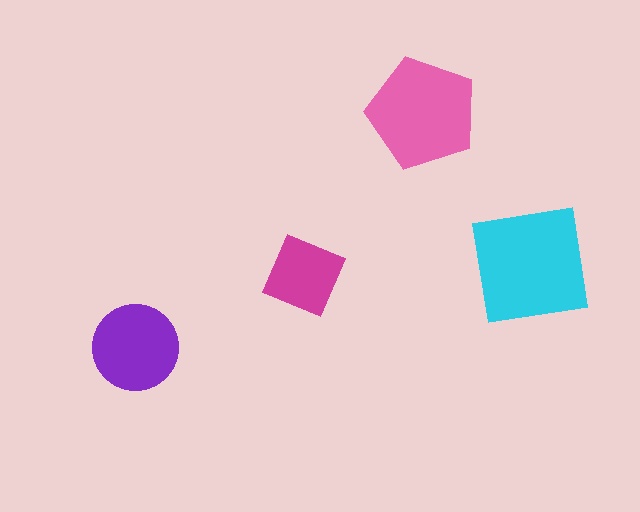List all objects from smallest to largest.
The magenta diamond, the purple circle, the pink pentagon, the cyan square.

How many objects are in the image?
There are 4 objects in the image.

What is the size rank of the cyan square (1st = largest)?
1st.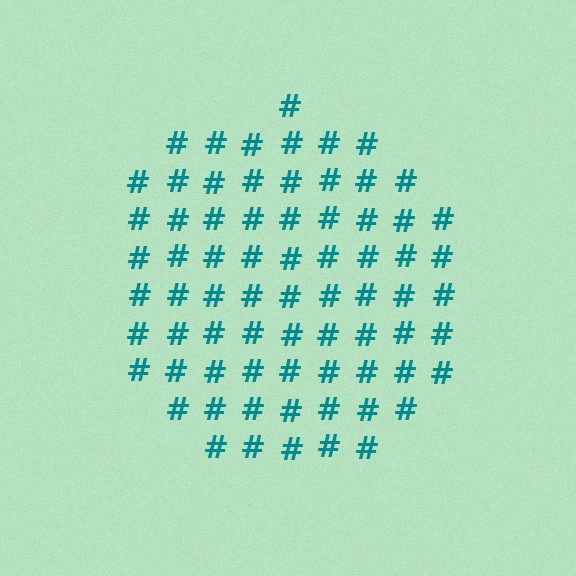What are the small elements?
The small elements are hash symbols.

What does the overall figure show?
The overall figure shows a circle.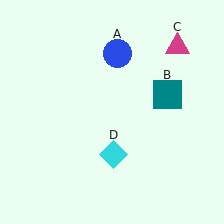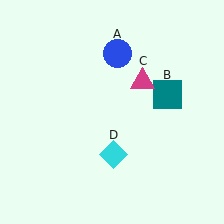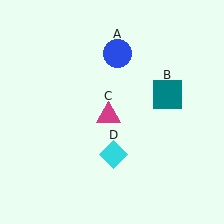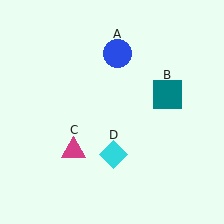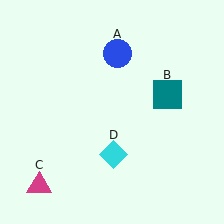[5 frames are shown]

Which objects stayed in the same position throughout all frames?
Blue circle (object A) and teal square (object B) and cyan diamond (object D) remained stationary.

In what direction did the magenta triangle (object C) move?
The magenta triangle (object C) moved down and to the left.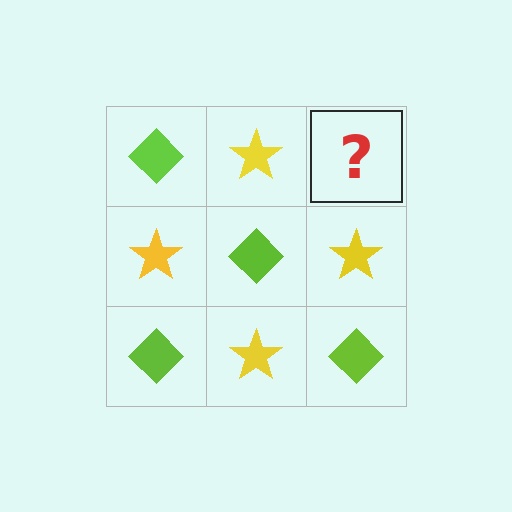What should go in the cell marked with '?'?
The missing cell should contain a lime diamond.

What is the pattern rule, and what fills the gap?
The rule is that it alternates lime diamond and yellow star in a checkerboard pattern. The gap should be filled with a lime diamond.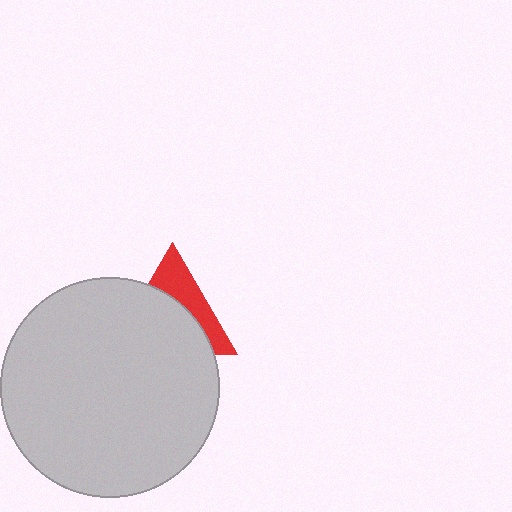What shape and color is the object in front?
The object in front is a light gray circle.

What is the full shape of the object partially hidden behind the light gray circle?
The partially hidden object is a red triangle.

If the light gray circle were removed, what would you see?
You would see the complete red triangle.